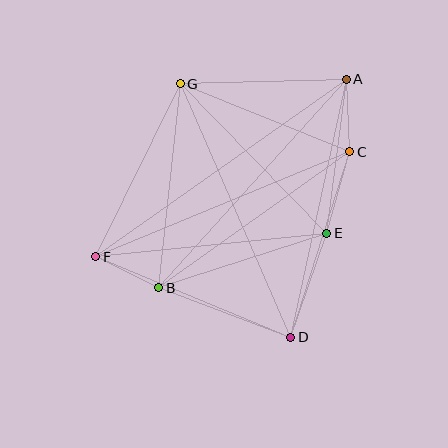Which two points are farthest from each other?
Points A and F are farthest from each other.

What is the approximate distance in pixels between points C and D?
The distance between C and D is approximately 195 pixels.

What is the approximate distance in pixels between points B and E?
The distance between B and E is approximately 177 pixels.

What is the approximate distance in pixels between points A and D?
The distance between A and D is approximately 264 pixels.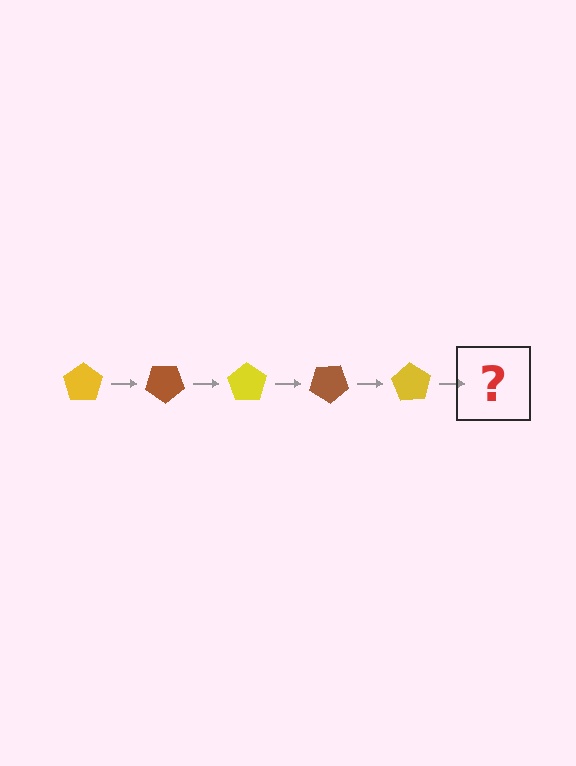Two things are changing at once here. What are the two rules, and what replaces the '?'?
The two rules are that it rotates 35 degrees each step and the color cycles through yellow and brown. The '?' should be a brown pentagon, rotated 175 degrees from the start.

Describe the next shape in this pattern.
It should be a brown pentagon, rotated 175 degrees from the start.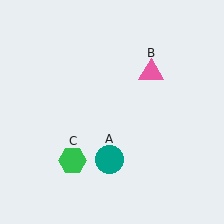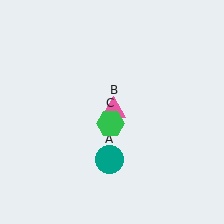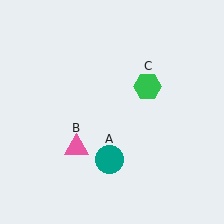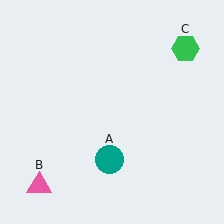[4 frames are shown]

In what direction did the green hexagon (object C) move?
The green hexagon (object C) moved up and to the right.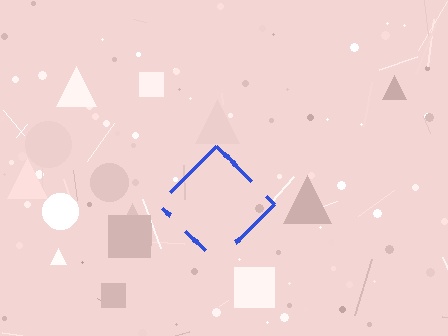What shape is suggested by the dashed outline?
The dashed outline suggests a diamond.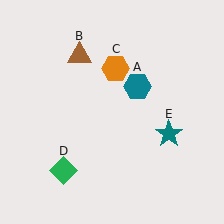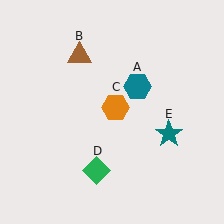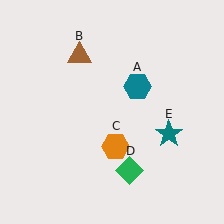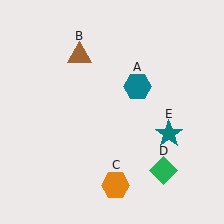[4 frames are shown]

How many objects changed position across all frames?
2 objects changed position: orange hexagon (object C), green diamond (object D).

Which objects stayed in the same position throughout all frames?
Teal hexagon (object A) and brown triangle (object B) and teal star (object E) remained stationary.